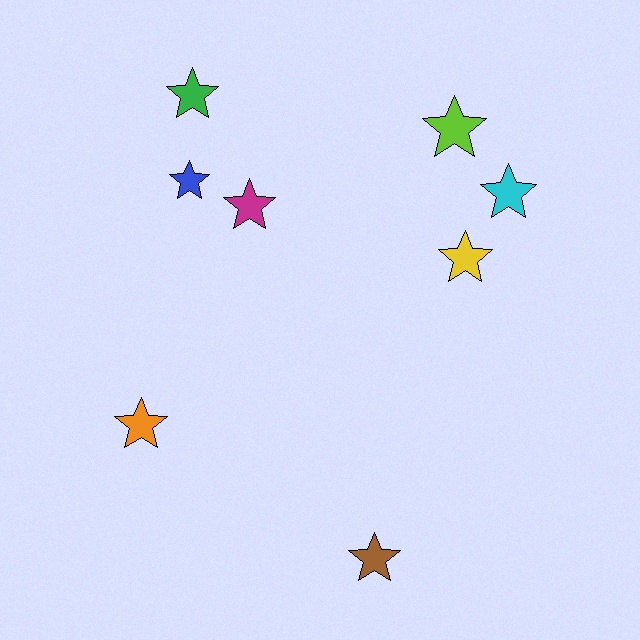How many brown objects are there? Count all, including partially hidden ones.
There is 1 brown object.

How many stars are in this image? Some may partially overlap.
There are 8 stars.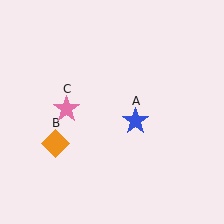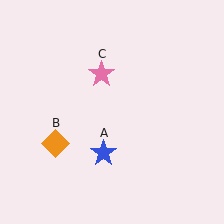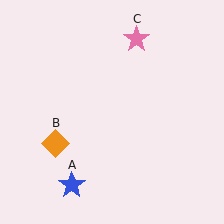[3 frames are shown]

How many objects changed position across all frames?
2 objects changed position: blue star (object A), pink star (object C).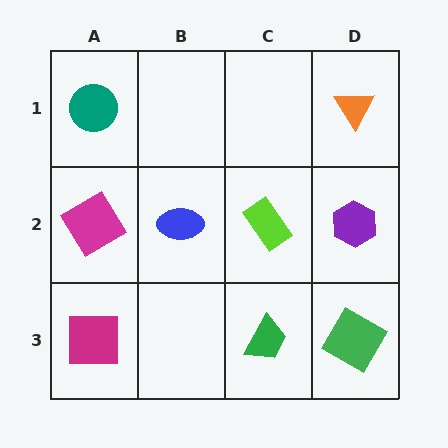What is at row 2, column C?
A lime rectangle.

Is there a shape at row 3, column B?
No, that cell is empty.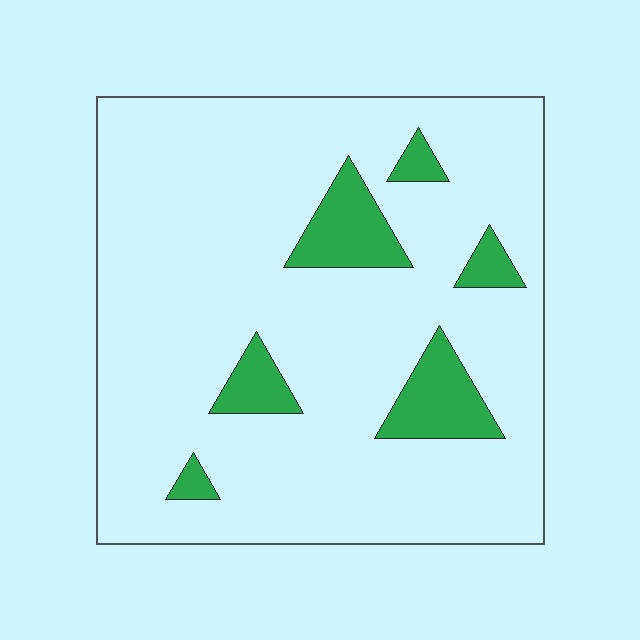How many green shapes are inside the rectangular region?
6.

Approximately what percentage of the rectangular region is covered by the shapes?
Approximately 10%.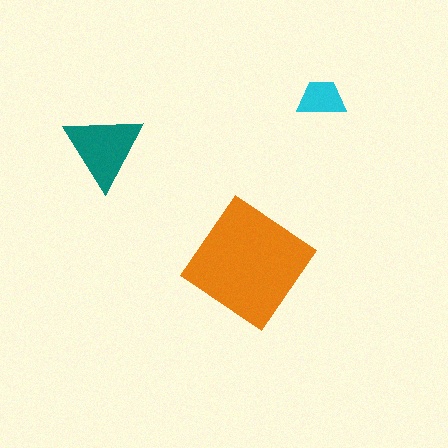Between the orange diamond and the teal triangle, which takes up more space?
The orange diamond.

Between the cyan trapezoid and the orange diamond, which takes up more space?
The orange diamond.